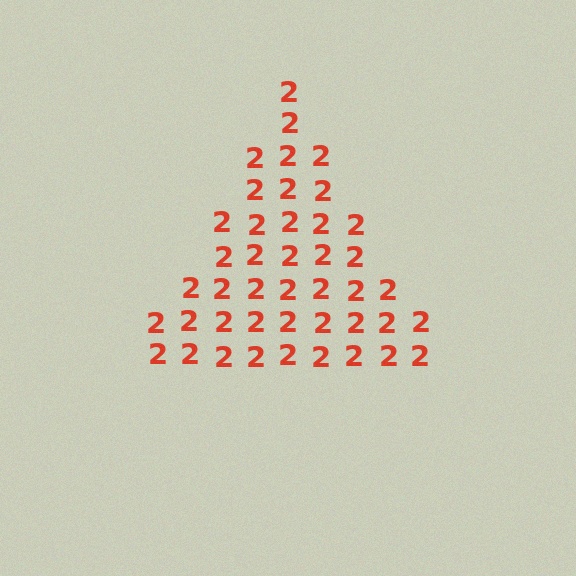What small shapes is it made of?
It is made of small digit 2's.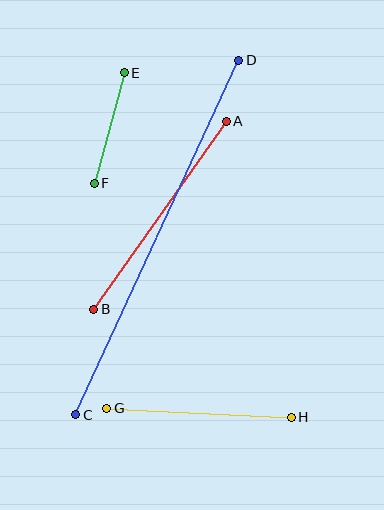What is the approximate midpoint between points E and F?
The midpoint is at approximately (109, 128) pixels.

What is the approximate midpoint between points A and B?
The midpoint is at approximately (160, 215) pixels.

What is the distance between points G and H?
The distance is approximately 185 pixels.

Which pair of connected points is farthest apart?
Points C and D are farthest apart.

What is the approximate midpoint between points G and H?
The midpoint is at approximately (199, 413) pixels.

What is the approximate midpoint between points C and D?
The midpoint is at approximately (157, 237) pixels.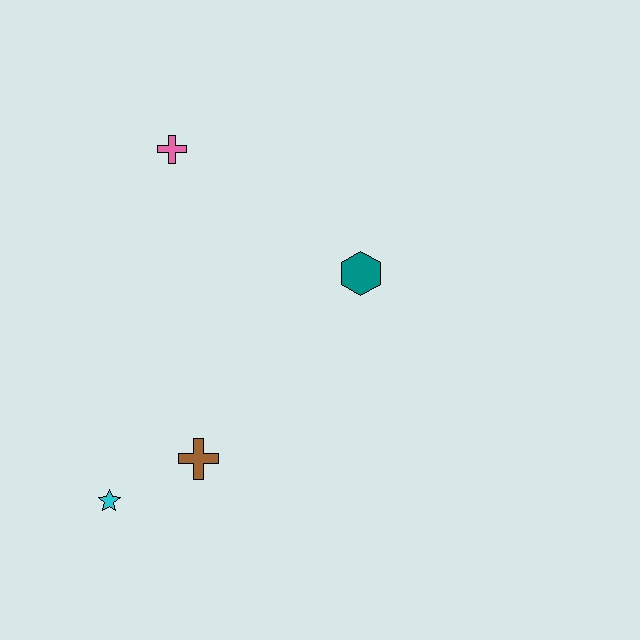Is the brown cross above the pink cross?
No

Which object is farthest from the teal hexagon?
The cyan star is farthest from the teal hexagon.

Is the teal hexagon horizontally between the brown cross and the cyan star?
No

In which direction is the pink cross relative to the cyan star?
The pink cross is above the cyan star.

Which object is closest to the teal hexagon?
The pink cross is closest to the teal hexagon.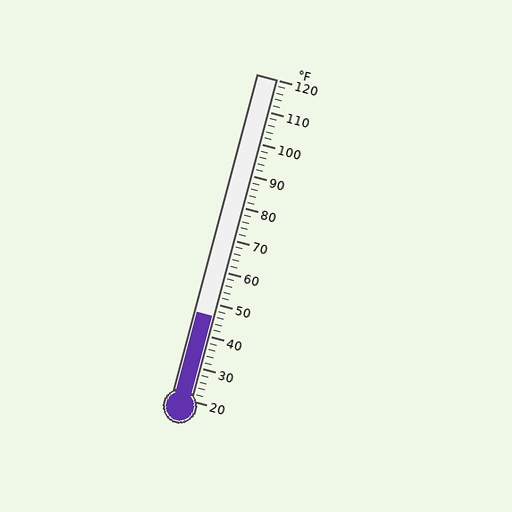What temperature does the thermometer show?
The thermometer shows approximately 46°F.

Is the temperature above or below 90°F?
The temperature is below 90°F.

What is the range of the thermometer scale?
The thermometer scale ranges from 20°F to 120°F.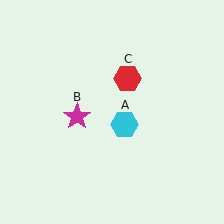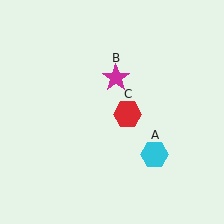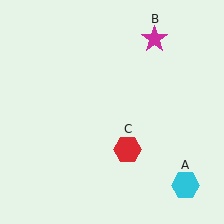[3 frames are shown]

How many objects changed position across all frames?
3 objects changed position: cyan hexagon (object A), magenta star (object B), red hexagon (object C).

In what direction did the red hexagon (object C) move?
The red hexagon (object C) moved down.